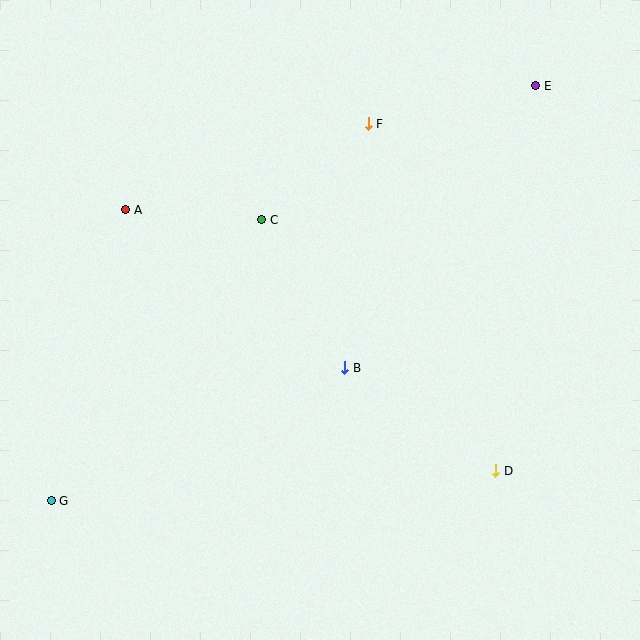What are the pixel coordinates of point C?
Point C is at (262, 220).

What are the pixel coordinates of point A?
Point A is at (126, 210).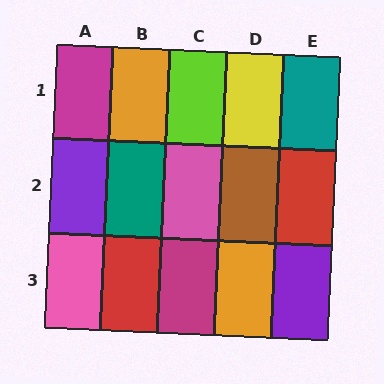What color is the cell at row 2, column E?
Red.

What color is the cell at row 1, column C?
Lime.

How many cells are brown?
1 cell is brown.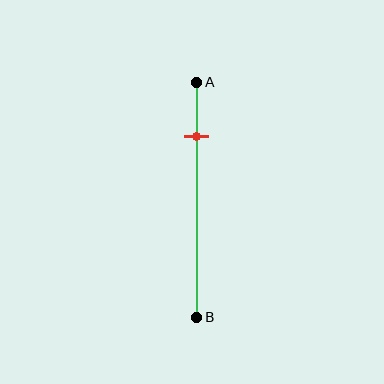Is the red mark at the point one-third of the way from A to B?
No, the mark is at about 25% from A, not at the 33% one-third point.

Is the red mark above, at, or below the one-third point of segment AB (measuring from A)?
The red mark is above the one-third point of segment AB.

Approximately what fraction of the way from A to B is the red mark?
The red mark is approximately 25% of the way from A to B.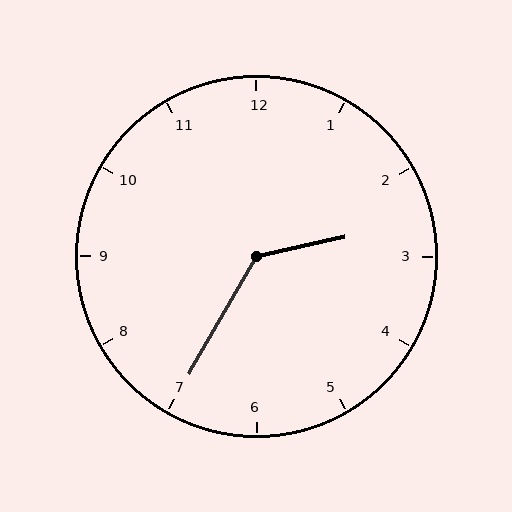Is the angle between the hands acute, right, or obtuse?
It is obtuse.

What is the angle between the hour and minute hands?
Approximately 132 degrees.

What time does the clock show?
2:35.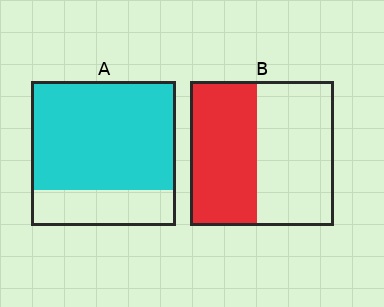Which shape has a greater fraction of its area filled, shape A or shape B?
Shape A.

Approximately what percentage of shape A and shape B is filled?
A is approximately 75% and B is approximately 45%.